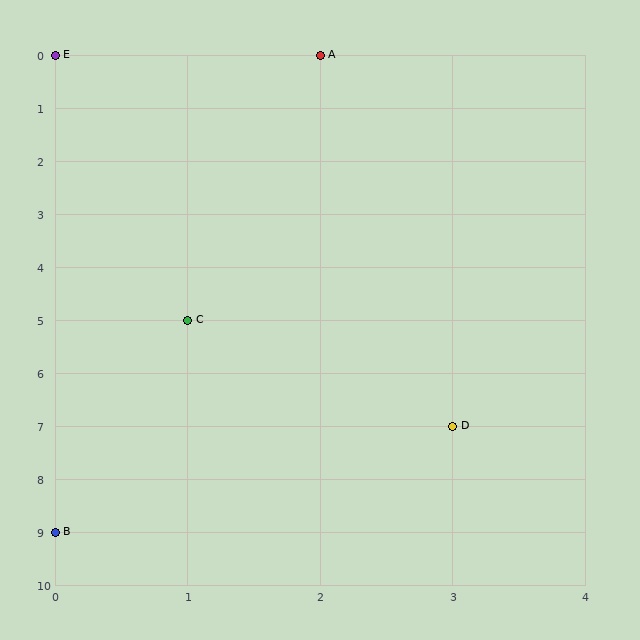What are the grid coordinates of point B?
Point B is at grid coordinates (0, 9).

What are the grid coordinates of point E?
Point E is at grid coordinates (0, 0).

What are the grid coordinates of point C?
Point C is at grid coordinates (1, 5).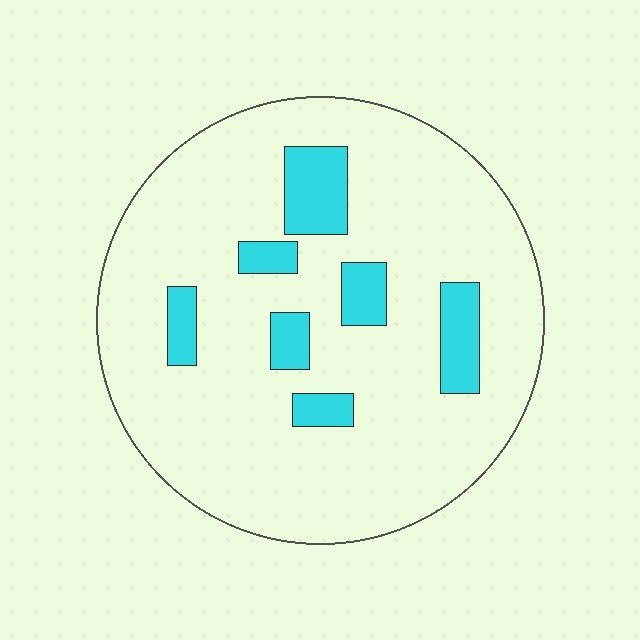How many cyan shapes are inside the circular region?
7.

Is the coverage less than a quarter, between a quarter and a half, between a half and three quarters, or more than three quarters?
Less than a quarter.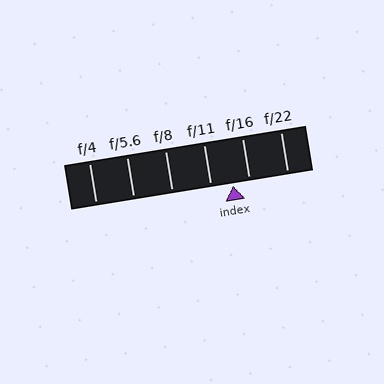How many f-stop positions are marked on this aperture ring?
There are 6 f-stop positions marked.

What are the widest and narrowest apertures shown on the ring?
The widest aperture shown is f/4 and the narrowest is f/22.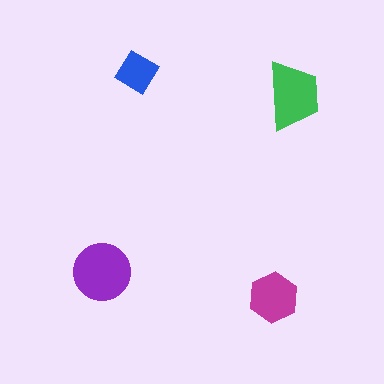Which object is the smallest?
The blue diamond.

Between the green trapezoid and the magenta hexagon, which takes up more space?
The green trapezoid.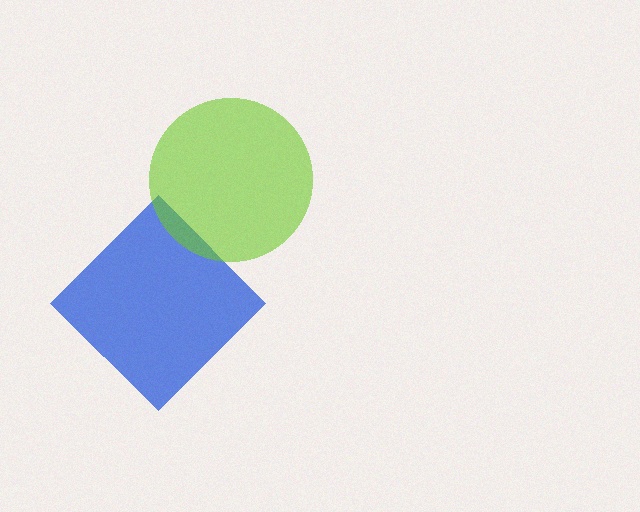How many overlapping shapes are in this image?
There are 2 overlapping shapes in the image.